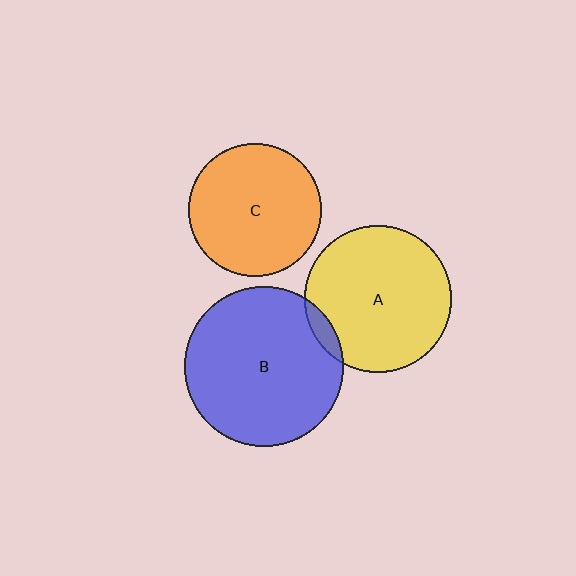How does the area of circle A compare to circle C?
Approximately 1.2 times.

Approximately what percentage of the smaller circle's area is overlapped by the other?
Approximately 5%.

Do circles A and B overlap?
Yes.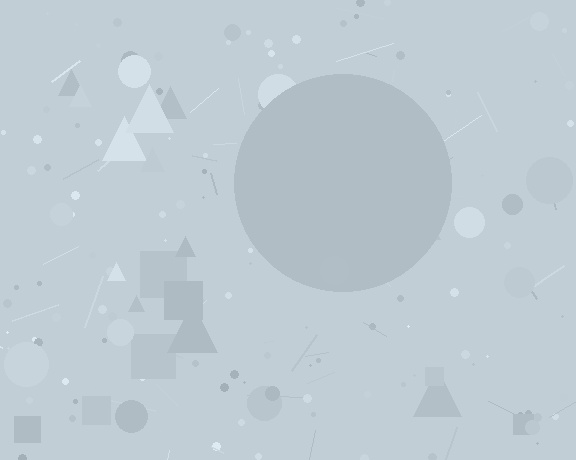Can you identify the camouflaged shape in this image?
The camouflaged shape is a circle.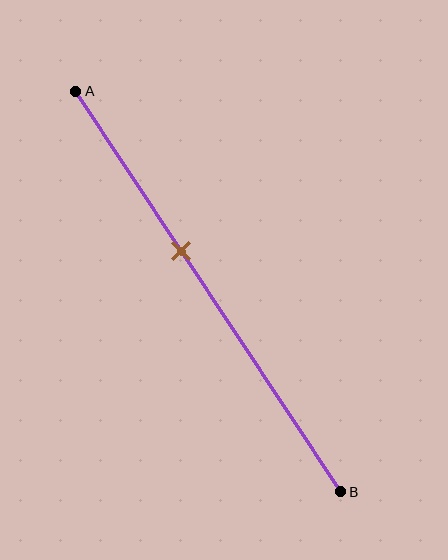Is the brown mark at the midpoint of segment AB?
No, the mark is at about 40% from A, not at the 50% midpoint.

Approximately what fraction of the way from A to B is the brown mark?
The brown mark is approximately 40% of the way from A to B.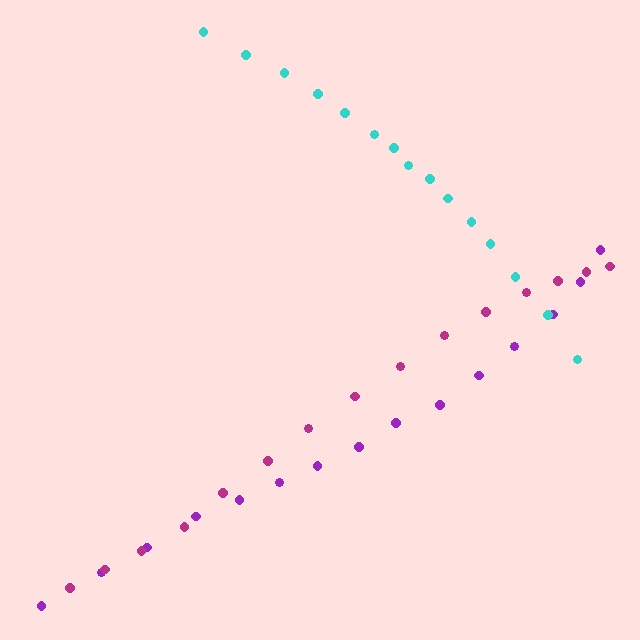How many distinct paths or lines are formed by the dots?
There are 3 distinct paths.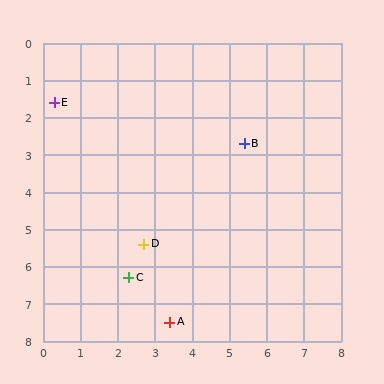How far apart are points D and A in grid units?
Points D and A are about 2.2 grid units apart.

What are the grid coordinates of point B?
Point B is at approximately (5.4, 2.7).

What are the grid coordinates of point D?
Point D is at approximately (2.7, 5.4).